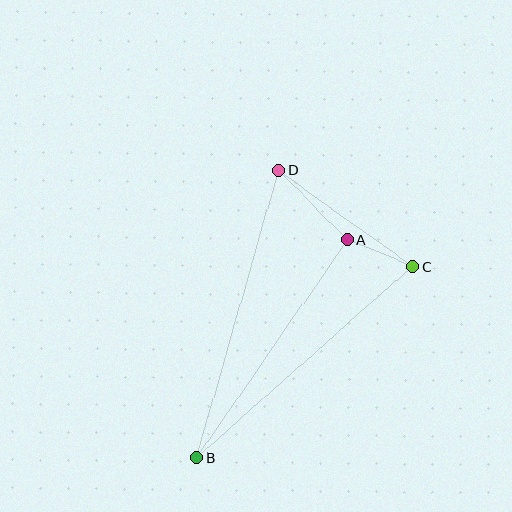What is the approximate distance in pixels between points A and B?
The distance between A and B is approximately 265 pixels.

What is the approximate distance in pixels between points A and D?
The distance between A and D is approximately 98 pixels.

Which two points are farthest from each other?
Points B and D are farthest from each other.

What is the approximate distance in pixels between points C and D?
The distance between C and D is approximately 165 pixels.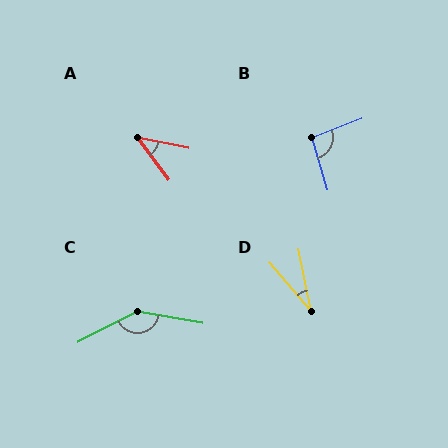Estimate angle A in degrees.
Approximately 43 degrees.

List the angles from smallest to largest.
D (30°), A (43°), B (94°), C (143°).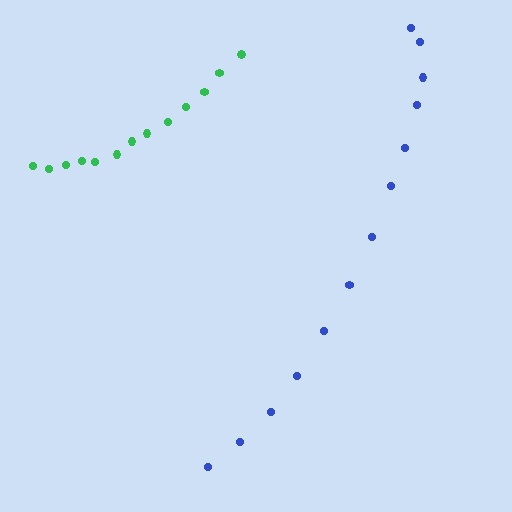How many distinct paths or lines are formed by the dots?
There are 2 distinct paths.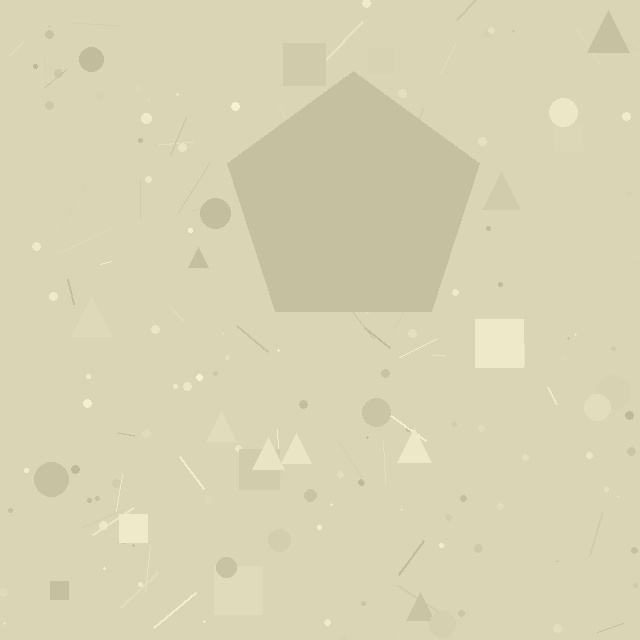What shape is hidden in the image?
A pentagon is hidden in the image.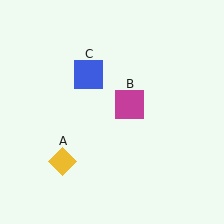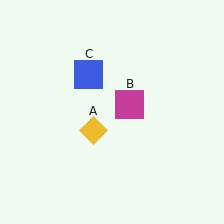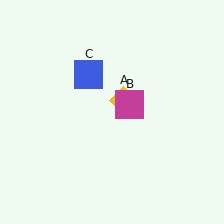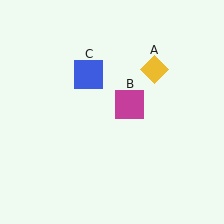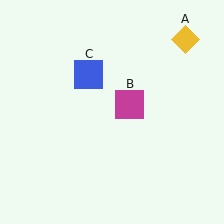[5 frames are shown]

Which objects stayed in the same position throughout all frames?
Magenta square (object B) and blue square (object C) remained stationary.